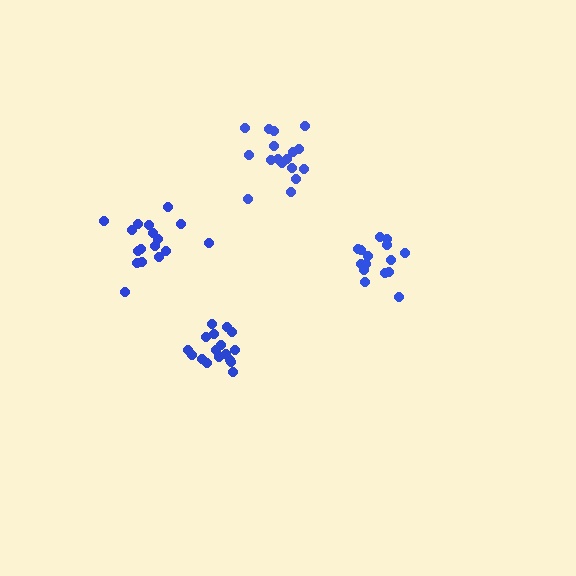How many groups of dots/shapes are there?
There are 4 groups.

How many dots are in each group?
Group 1: 15 dots, Group 2: 17 dots, Group 3: 17 dots, Group 4: 17 dots (66 total).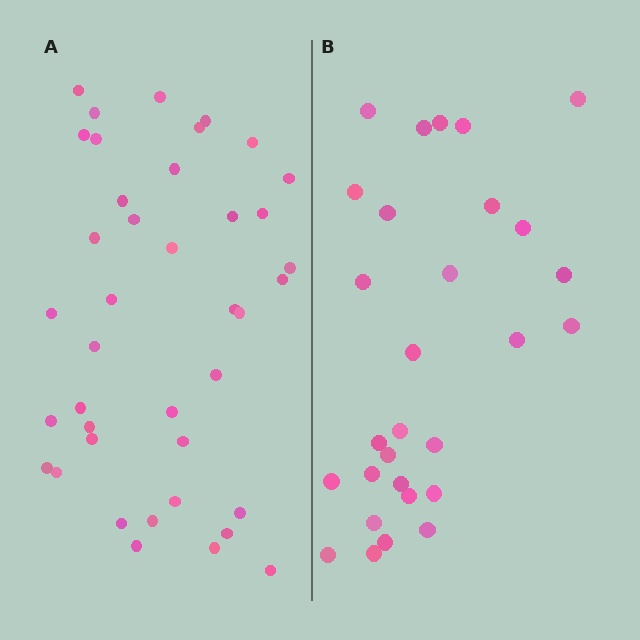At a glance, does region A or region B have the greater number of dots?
Region A (the left region) has more dots.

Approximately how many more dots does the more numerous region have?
Region A has roughly 12 or so more dots than region B.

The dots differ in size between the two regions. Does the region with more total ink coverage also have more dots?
No. Region B has more total ink coverage because its dots are larger, but region A actually contains more individual dots. Total area can be misleading — the number of items is what matters here.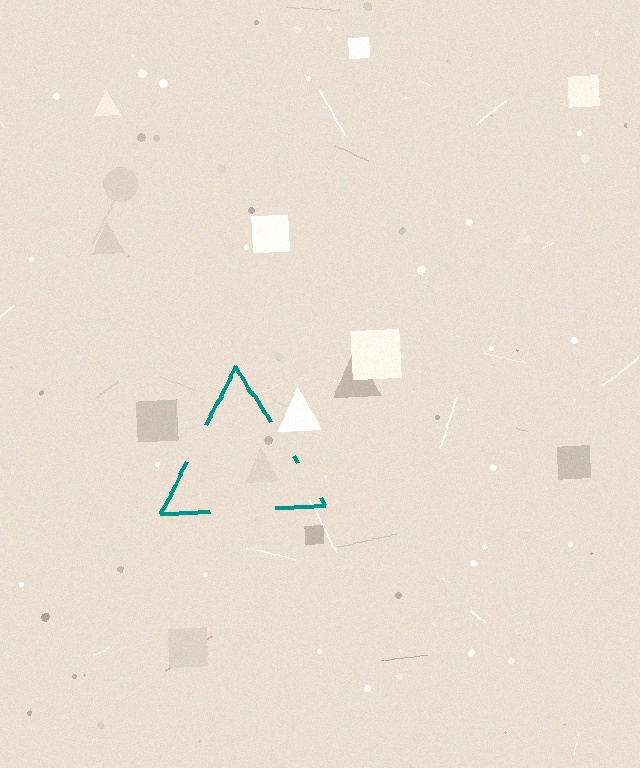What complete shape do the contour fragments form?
The contour fragments form a triangle.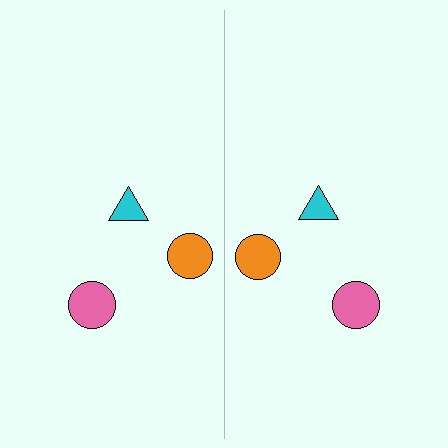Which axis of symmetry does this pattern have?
The pattern has a vertical axis of symmetry running through the center of the image.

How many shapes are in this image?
There are 6 shapes in this image.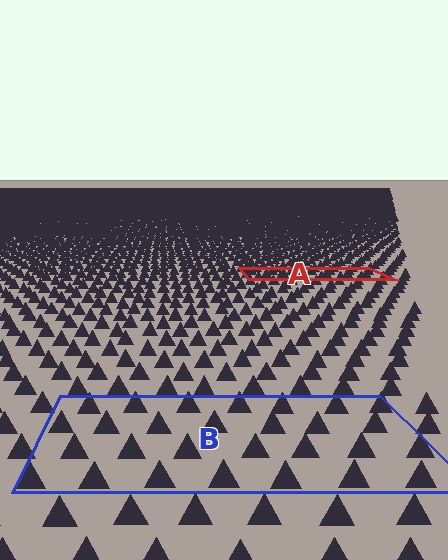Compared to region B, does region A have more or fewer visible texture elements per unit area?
Region A has more texture elements per unit area — they are packed more densely because it is farther away.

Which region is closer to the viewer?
Region B is closer. The texture elements there are larger and more spread out.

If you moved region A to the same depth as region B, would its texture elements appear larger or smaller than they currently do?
They would appear larger. At a closer depth, the same texture elements are projected at a bigger on-screen size.